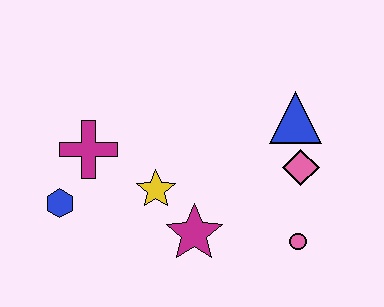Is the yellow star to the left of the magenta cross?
No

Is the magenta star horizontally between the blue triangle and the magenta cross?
Yes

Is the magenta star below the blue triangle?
Yes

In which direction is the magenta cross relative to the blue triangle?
The magenta cross is to the left of the blue triangle.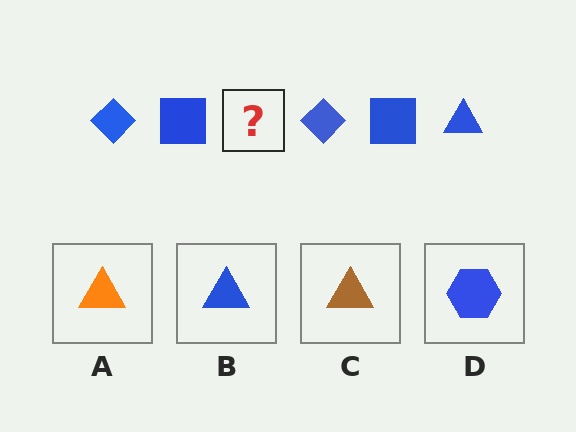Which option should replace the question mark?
Option B.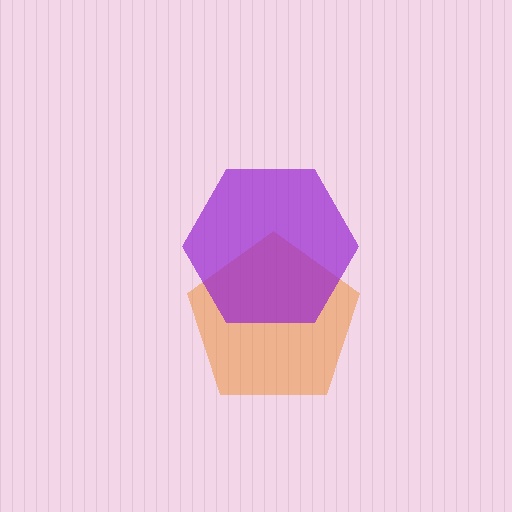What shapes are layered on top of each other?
The layered shapes are: an orange pentagon, a purple hexagon.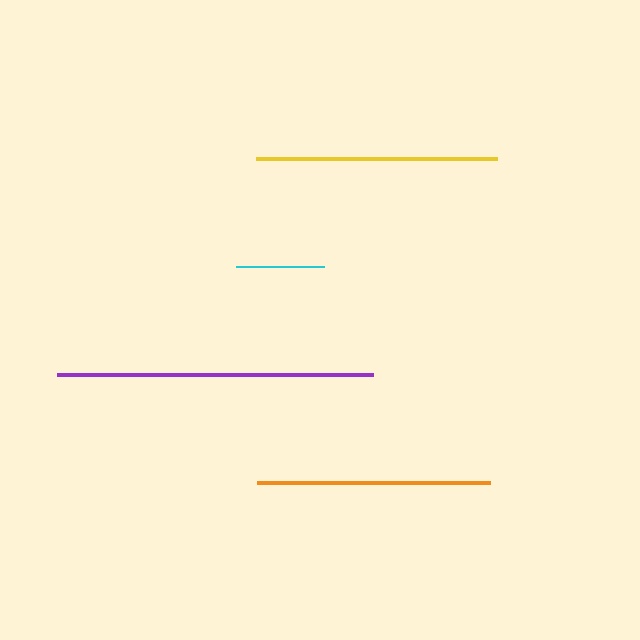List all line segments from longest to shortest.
From longest to shortest: purple, yellow, orange, cyan.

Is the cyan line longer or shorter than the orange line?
The orange line is longer than the cyan line.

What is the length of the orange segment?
The orange segment is approximately 233 pixels long.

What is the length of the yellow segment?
The yellow segment is approximately 242 pixels long.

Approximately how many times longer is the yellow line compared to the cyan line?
The yellow line is approximately 2.8 times the length of the cyan line.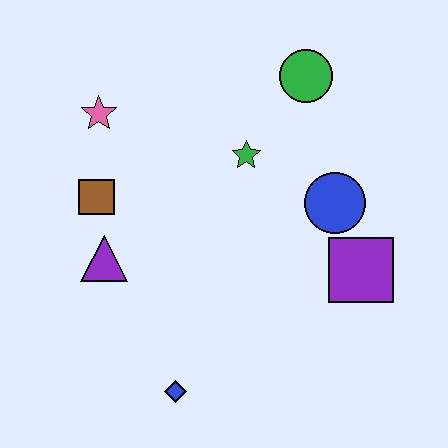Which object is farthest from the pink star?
The purple square is farthest from the pink star.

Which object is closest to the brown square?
The purple triangle is closest to the brown square.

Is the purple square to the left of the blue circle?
No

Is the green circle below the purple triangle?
No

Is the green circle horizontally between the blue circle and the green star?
Yes